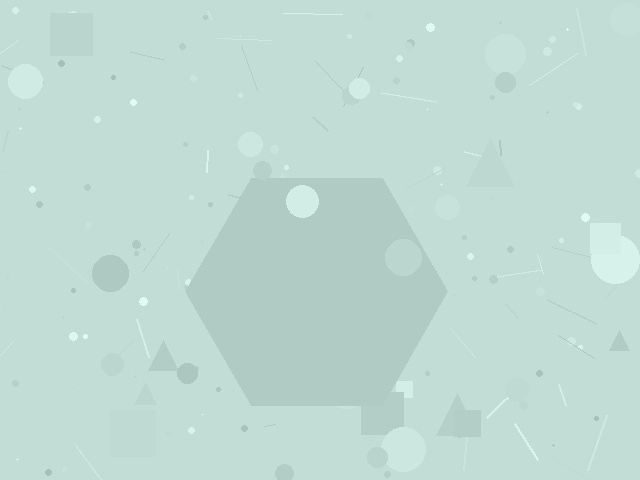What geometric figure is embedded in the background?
A hexagon is embedded in the background.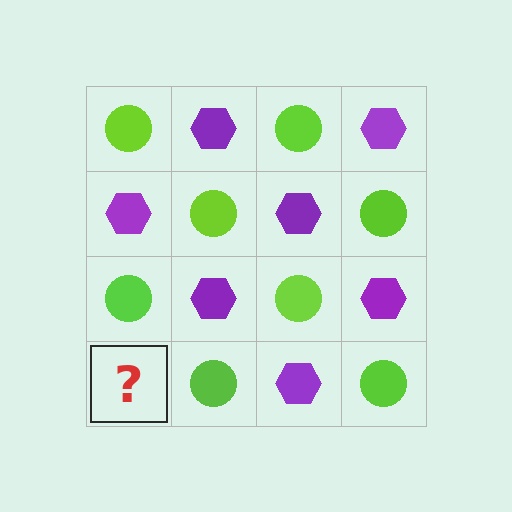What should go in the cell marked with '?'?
The missing cell should contain a purple hexagon.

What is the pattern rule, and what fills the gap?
The rule is that it alternates lime circle and purple hexagon in a checkerboard pattern. The gap should be filled with a purple hexagon.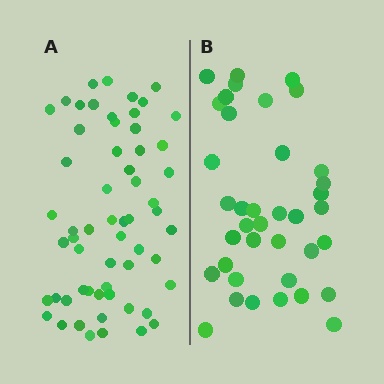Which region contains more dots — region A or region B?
Region A (the left region) has more dots.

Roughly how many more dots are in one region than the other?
Region A has approximately 20 more dots than region B.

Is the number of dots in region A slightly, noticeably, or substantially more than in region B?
Region A has substantially more. The ratio is roughly 1.6 to 1.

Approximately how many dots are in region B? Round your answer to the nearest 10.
About 40 dots. (The exact count is 38, which rounds to 40.)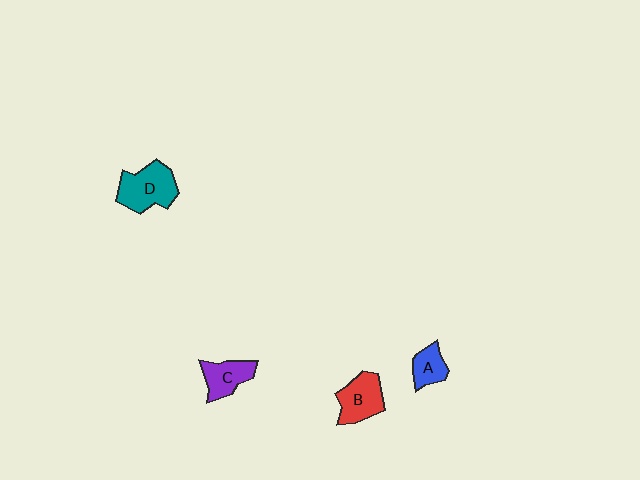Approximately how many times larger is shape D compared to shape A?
Approximately 1.9 times.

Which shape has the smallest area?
Shape A (blue).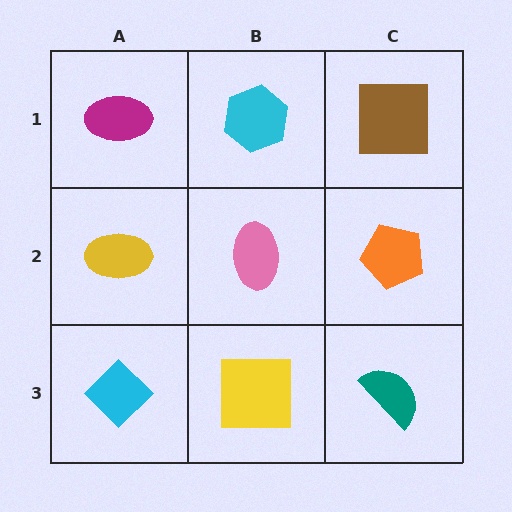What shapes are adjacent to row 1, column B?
A pink ellipse (row 2, column B), a magenta ellipse (row 1, column A), a brown square (row 1, column C).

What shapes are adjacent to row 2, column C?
A brown square (row 1, column C), a teal semicircle (row 3, column C), a pink ellipse (row 2, column B).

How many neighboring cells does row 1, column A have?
2.